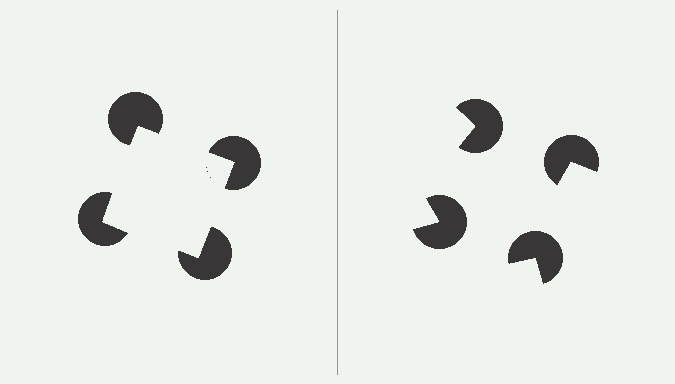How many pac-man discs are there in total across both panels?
8 — 4 on each side.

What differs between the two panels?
The pac-man discs are positioned identically on both sides; only the wedge orientations differ. On the left they align to a square; on the right they are misaligned.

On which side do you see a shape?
An illusory square appears on the left side. On the right side the wedge cuts are rotated, so no coherent shape forms.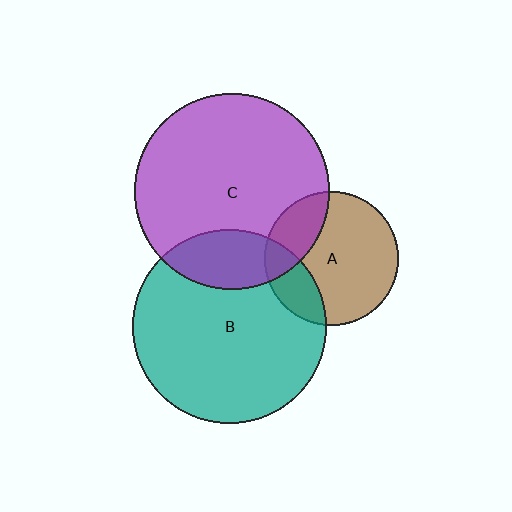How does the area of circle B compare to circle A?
Approximately 2.1 times.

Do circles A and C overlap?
Yes.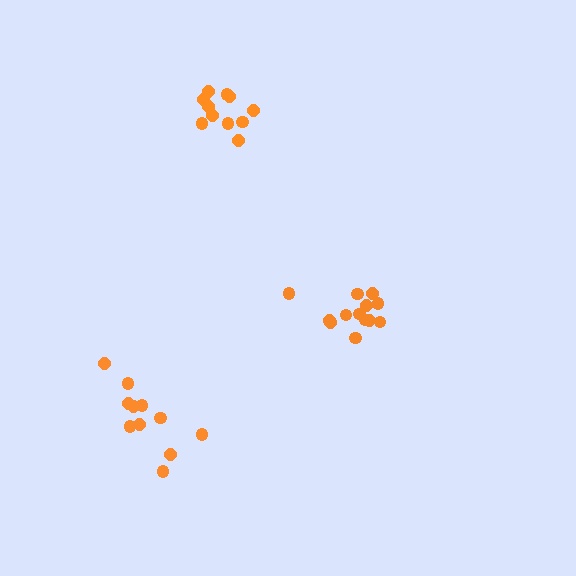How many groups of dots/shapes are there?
There are 3 groups.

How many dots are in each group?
Group 1: 11 dots, Group 2: 13 dots, Group 3: 11 dots (35 total).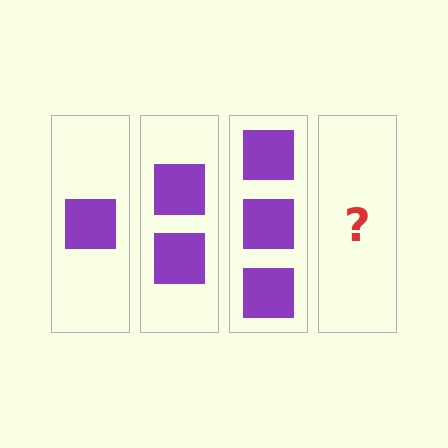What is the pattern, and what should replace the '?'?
The pattern is that each step adds one more square. The '?' should be 4 squares.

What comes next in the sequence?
The next element should be 4 squares.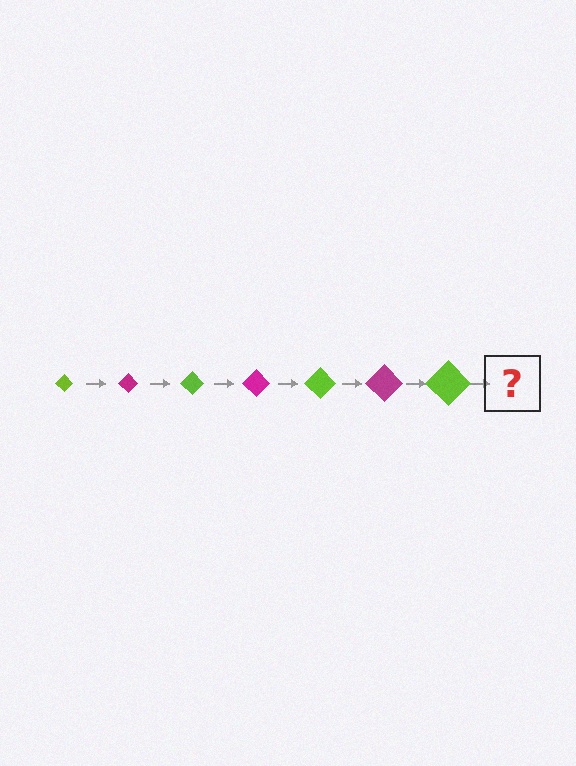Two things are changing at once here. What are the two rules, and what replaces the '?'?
The two rules are that the diamond grows larger each step and the color cycles through lime and magenta. The '?' should be a magenta diamond, larger than the previous one.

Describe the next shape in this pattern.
It should be a magenta diamond, larger than the previous one.